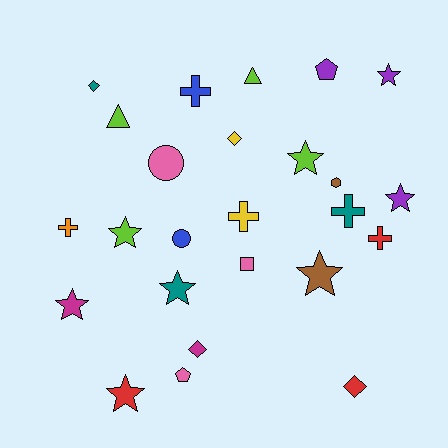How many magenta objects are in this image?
There are 2 magenta objects.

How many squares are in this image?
There is 1 square.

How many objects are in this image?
There are 25 objects.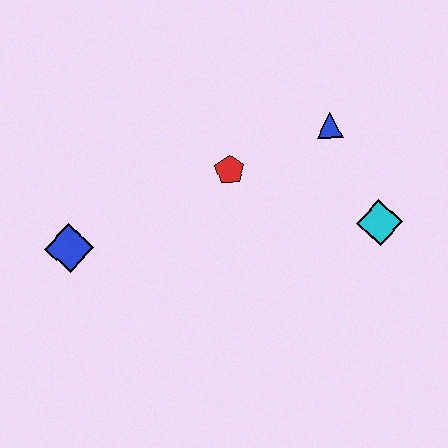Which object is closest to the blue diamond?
The red pentagon is closest to the blue diamond.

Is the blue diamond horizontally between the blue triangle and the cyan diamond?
No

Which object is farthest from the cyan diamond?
The blue diamond is farthest from the cyan diamond.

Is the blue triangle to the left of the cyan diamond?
Yes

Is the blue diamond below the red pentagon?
Yes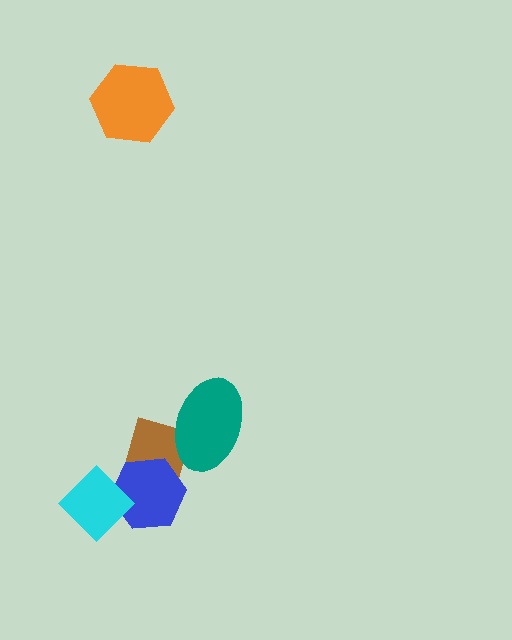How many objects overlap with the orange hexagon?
0 objects overlap with the orange hexagon.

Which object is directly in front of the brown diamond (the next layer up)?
The blue hexagon is directly in front of the brown diamond.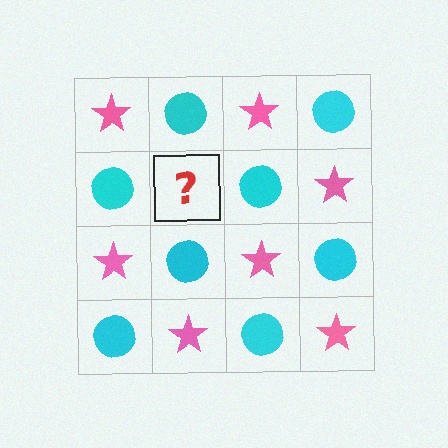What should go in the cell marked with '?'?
The missing cell should contain a pink star.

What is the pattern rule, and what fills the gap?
The rule is that it alternates pink star and cyan circle in a checkerboard pattern. The gap should be filled with a pink star.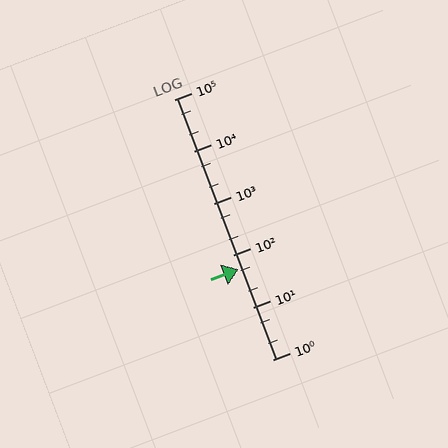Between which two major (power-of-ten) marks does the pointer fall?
The pointer is between 10 and 100.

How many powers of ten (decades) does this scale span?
The scale spans 5 decades, from 1 to 100000.